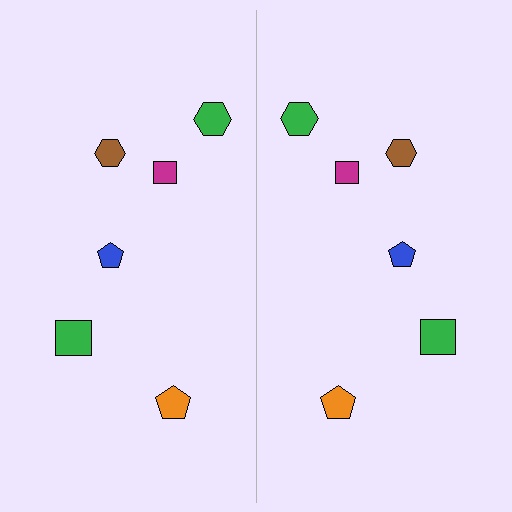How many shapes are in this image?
There are 12 shapes in this image.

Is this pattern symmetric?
Yes, this pattern has bilateral (reflection) symmetry.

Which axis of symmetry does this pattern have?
The pattern has a vertical axis of symmetry running through the center of the image.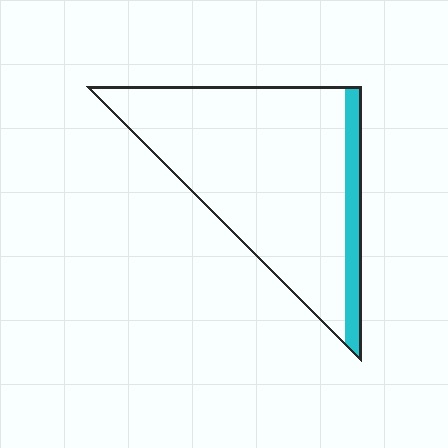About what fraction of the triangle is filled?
About one eighth (1/8).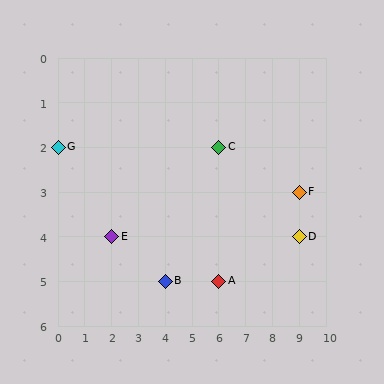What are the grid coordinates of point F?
Point F is at grid coordinates (9, 3).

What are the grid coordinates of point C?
Point C is at grid coordinates (6, 2).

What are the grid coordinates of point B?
Point B is at grid coordinates (4, 5).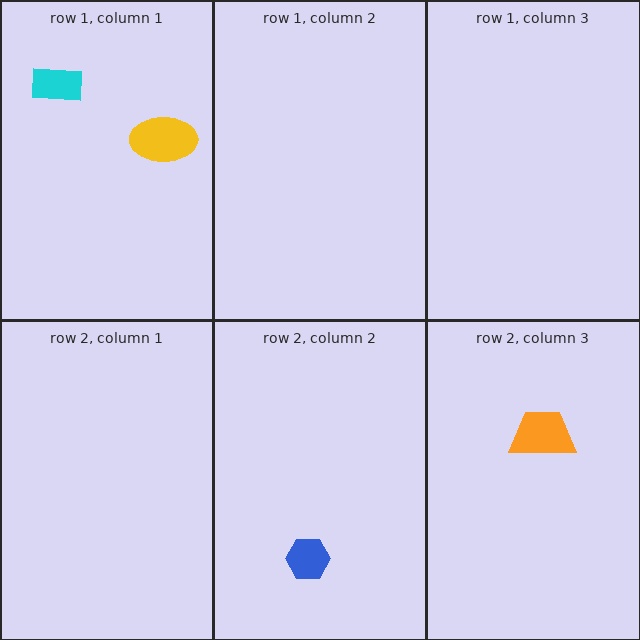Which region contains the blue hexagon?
The row 2, column 2 region.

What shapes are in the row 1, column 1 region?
The yellow ellipse, the cyan rectangle.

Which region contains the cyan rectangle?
The row 1, column 1 region.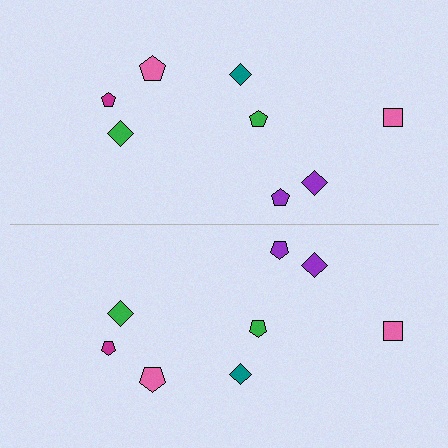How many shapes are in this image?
There are 16 shapes in this image.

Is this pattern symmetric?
Yes, this pattern has bilateral (reflection) symmetry.